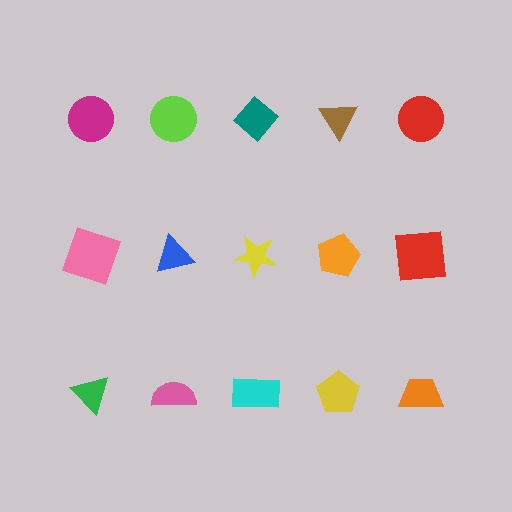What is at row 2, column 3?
A yellow star.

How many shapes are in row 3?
5 shapes.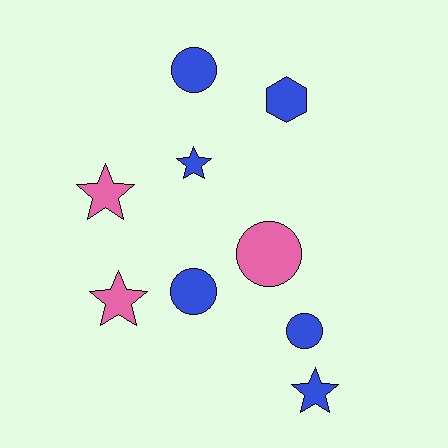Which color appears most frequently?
Blue, with 6 objects.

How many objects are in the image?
There are 9 objects.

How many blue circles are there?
There are 3 blue circles.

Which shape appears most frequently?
Circle, with 4 objects.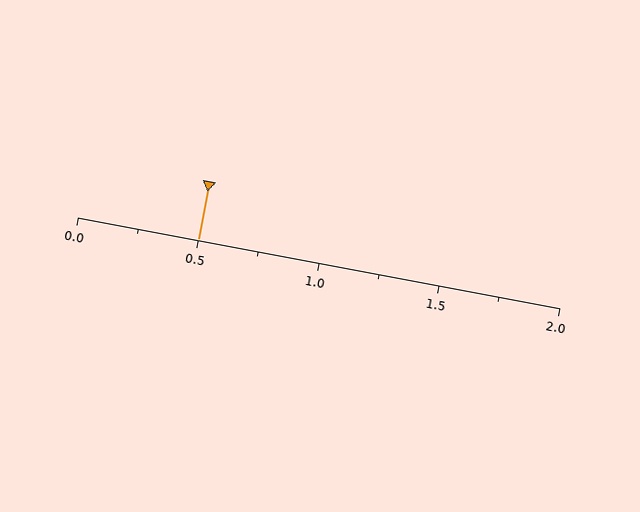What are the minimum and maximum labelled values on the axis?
The axis runs from 0.0 to 2.0.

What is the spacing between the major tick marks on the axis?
The major ticks are spaced 0.5 apart.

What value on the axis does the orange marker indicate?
The marker indicates approximately 0.5.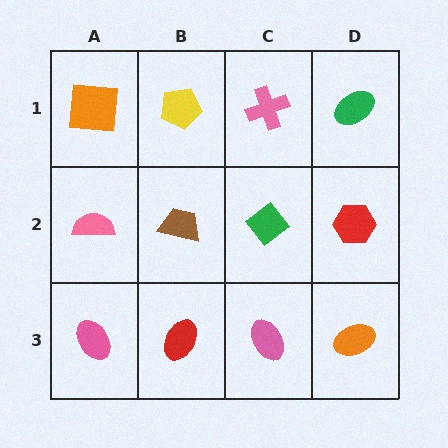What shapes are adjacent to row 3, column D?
A red hexagon (row 2, column D), a pink ellipse (row 3, column C).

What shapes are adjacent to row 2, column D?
A green ellipse (row 1, column D), an orange ellipse (row 3, column D), a green diamond (row 2, column C).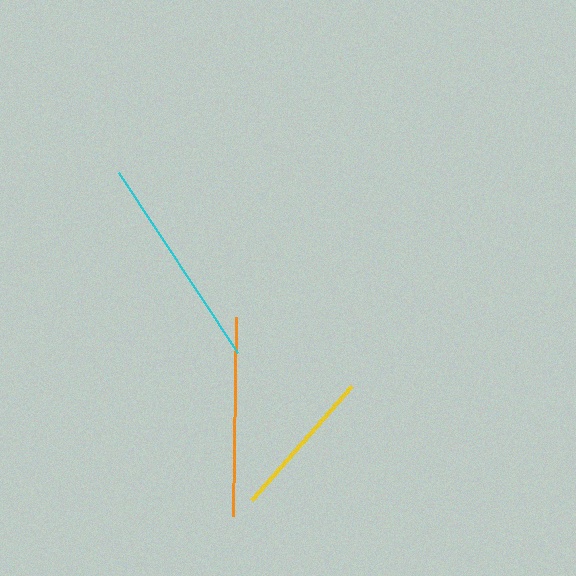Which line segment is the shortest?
The yellow line is the shortest at approximately 152 pixels.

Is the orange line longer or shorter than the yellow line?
The orange line is longer than the yellow line.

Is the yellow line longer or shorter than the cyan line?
The cyan line is longer than the yellow line.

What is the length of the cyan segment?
The cyan segment is approximately 216 pixels long.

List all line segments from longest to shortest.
From longest to shortest: cyan, orange, yellow.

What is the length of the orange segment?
The orange segment is approximately 199 pixels long.